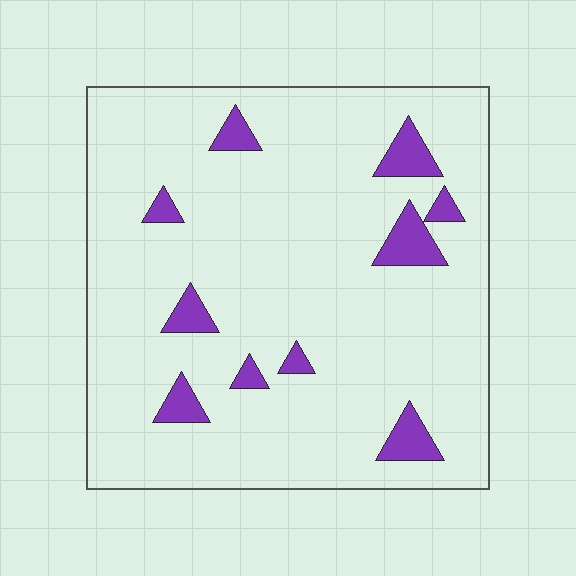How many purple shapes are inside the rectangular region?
10.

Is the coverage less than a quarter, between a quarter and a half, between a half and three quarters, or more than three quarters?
Less than a quarter.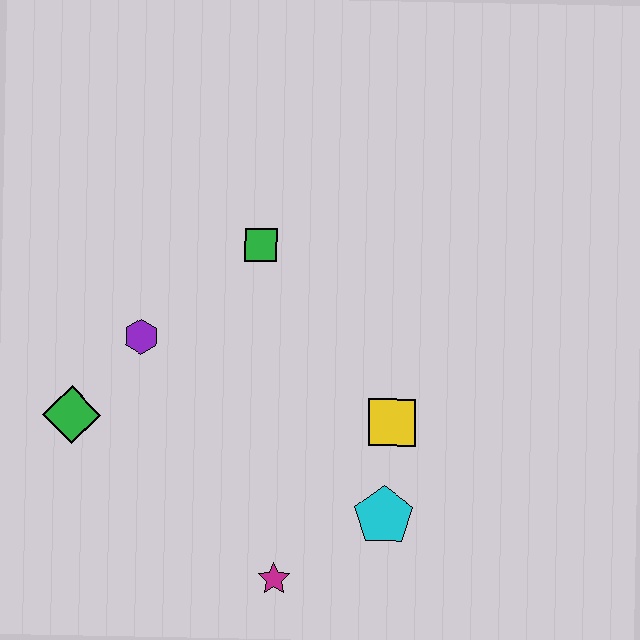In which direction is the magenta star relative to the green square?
The magenta star is below the green square.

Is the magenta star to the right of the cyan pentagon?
No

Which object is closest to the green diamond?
The purple hexagon is closest to the green diamond.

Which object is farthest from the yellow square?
The green diamond is farthest from the yellow square.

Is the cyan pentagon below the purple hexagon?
Yes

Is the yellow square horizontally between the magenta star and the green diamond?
No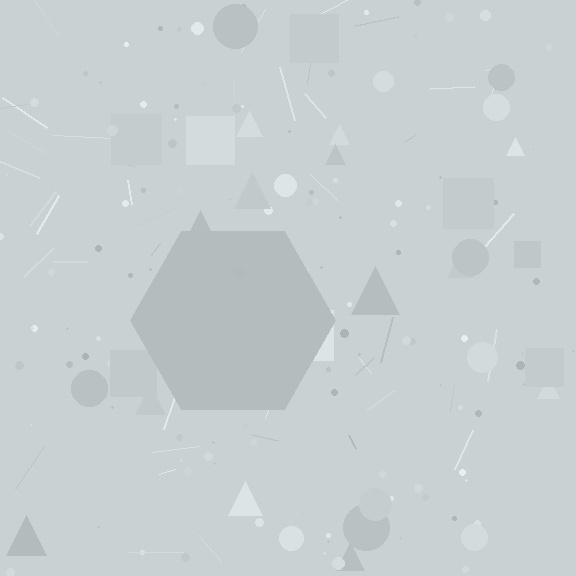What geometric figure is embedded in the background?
A hexagon is embedded in the background.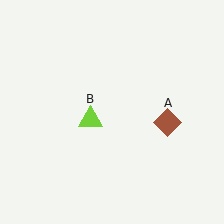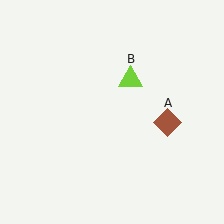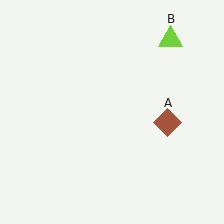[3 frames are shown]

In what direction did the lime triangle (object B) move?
The lime triangle (object B) moved up and to the right.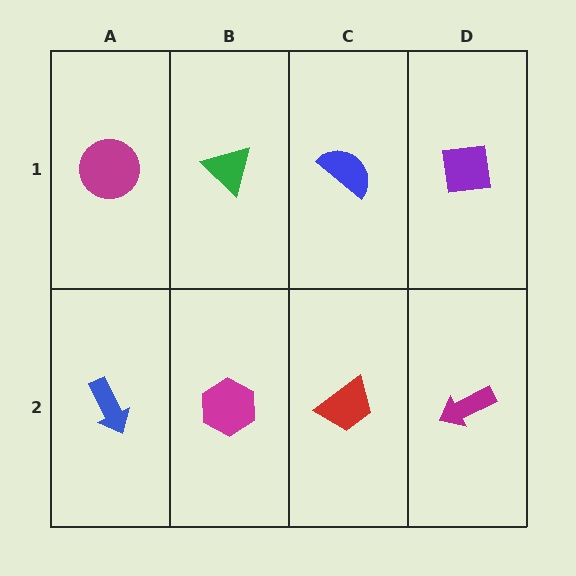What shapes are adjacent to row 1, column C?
A red trapezoid (row 2, column C), a green triangle (row 1, column B), a purple square (row 1, column D).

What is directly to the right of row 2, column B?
A red trapezoid.